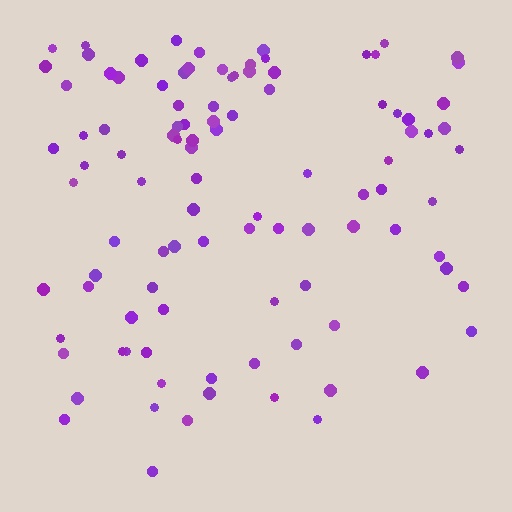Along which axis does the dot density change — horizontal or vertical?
Vertical.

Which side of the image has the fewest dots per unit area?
The bottom.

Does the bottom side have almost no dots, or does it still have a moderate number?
Still a moderate number, just noticeably fewer than the top.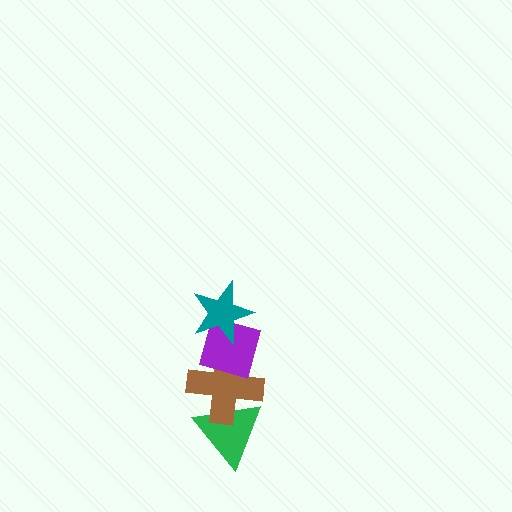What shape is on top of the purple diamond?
The teal star is on top of the purple diamond.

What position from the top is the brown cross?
The brown cross is 3rd from the top.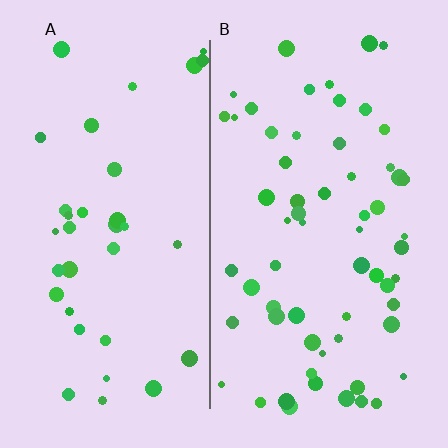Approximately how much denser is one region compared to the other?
Approximately 1.7× — region B over region A.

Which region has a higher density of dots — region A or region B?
B (the right).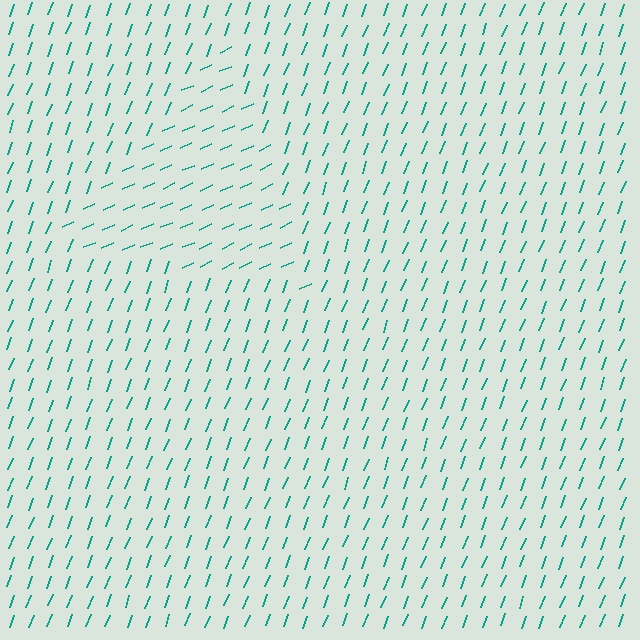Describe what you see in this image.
The image is filled with small teal line segments. A triangle region in the image has lines oriented differently from the surrounding lines, creating a visible texture boundary.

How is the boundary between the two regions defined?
The boundary is defined purely by a change in line orientation (approximately 45 degrees difference). All lines are the same color and thickness.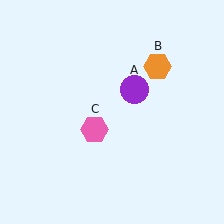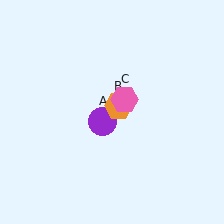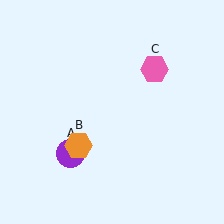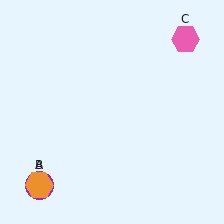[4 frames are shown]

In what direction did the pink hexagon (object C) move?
The pink hexagon (object C) moved up and to the right.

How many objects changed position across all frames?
3 objects changed position: purple circle (object A), orange hexagon (object B), pink hexagon (object C).